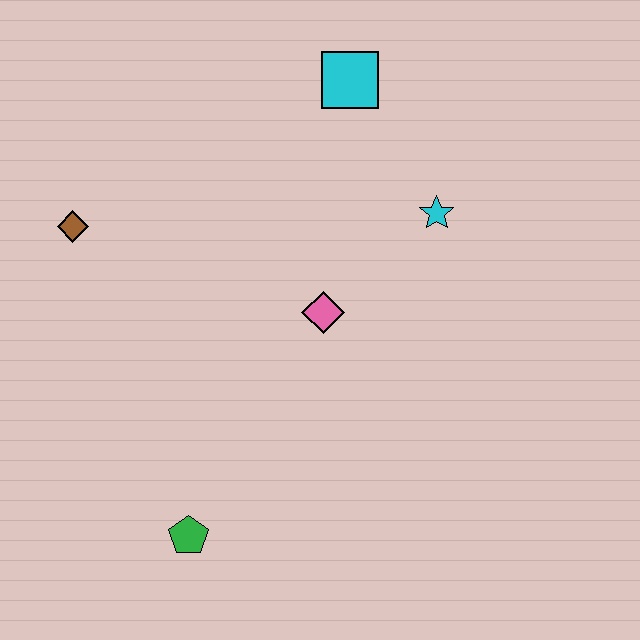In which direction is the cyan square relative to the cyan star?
The cyan square is above the cyan star.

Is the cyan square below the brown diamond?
No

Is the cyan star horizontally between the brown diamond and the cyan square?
No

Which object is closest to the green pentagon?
The pink diamond is closest to the green pentagon.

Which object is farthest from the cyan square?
The green pentagon is farthest from the cyan square.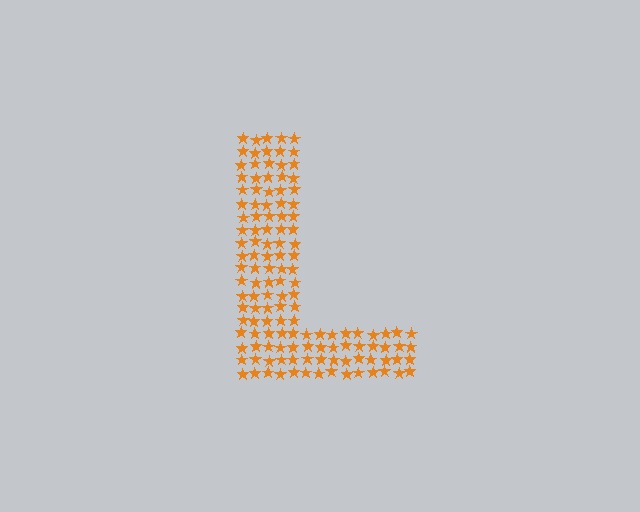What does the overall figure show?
The overall figure shows the letter L.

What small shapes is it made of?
It is made of small stars.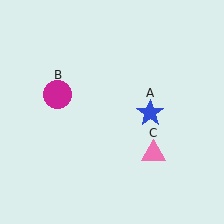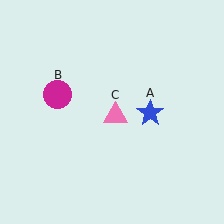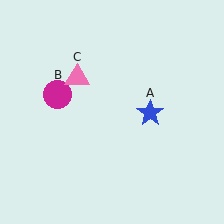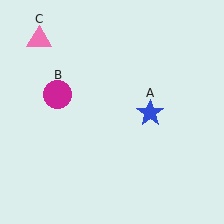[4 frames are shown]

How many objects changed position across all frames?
1 object changed position: pink triangle (object C).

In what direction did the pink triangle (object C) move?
The pink triangle (object C) moved up and to the left.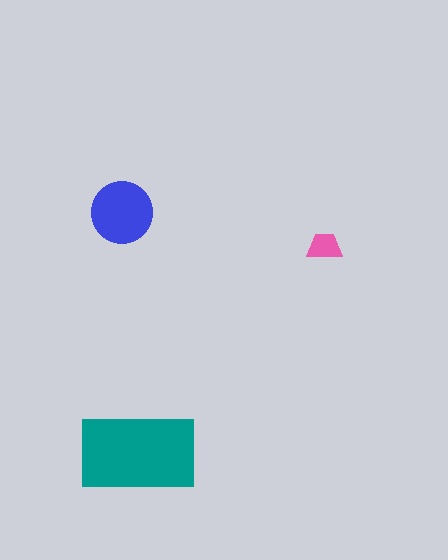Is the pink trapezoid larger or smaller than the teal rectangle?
Smaller.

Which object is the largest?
The teal rectangle.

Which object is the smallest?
The pink trapezoid.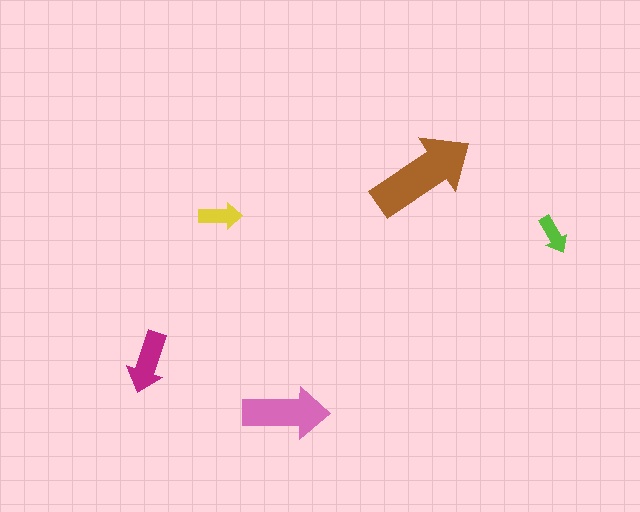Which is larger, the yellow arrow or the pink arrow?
The pink one.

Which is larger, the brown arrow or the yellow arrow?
The brown one.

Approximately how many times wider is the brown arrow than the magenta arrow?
About 1.5 times wider.